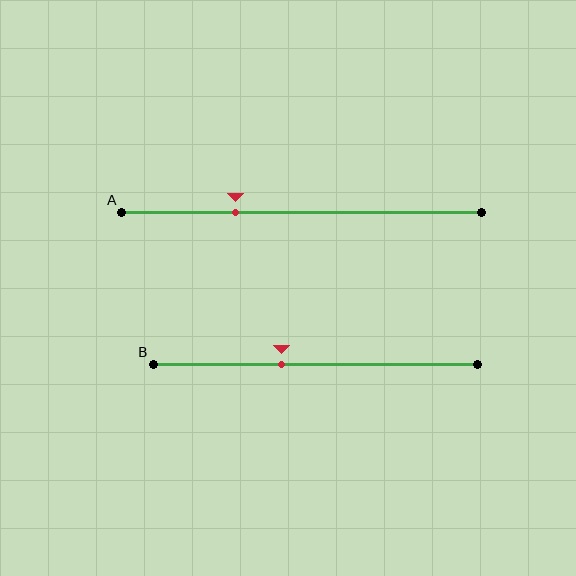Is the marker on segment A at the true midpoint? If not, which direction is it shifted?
No, the marker on segment A is shifted to the left by about 18% of the segment length.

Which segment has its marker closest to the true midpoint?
Segment B has its marker closest to the true midpoint.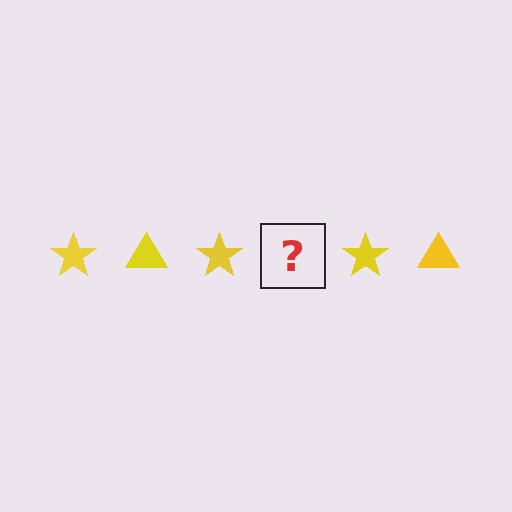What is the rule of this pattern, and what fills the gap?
The rule is that the pattern cycles through star, triangle shapes in yellow. The gap should be filled with a yellow triangle.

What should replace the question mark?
The question mark should be replaced with a yellow triangle.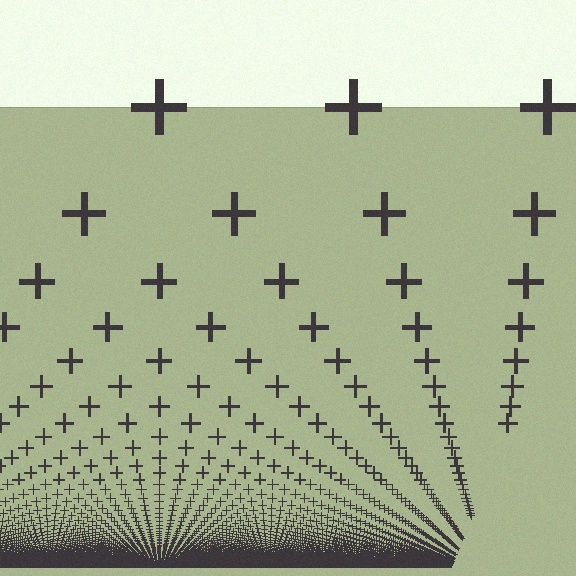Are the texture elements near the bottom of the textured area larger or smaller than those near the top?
Smaller. The gradient is inverted — elements near the bottom are smaller and denser.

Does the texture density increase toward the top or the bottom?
Density increases toward the bottom.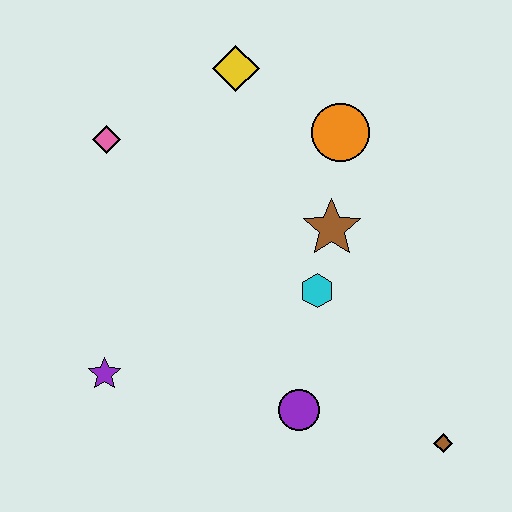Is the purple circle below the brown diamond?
No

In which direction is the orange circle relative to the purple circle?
The orange circle is above the purple circle.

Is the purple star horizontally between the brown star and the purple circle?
No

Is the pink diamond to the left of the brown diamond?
Yes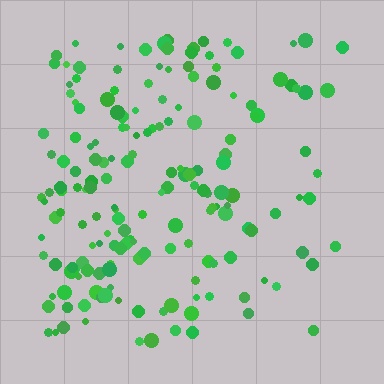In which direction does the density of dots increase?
From right to left, with the left side densest.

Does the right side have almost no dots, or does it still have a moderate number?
Still a moderate number, just noticeably fewer than the left.